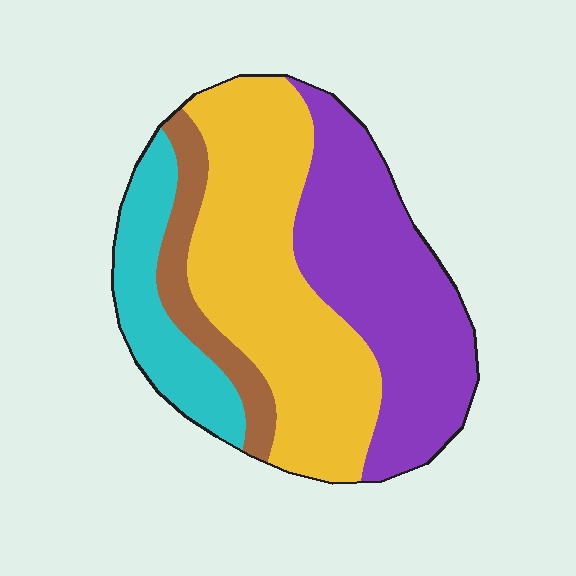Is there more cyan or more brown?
Cyan.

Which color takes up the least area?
Brown, at roughly 10%.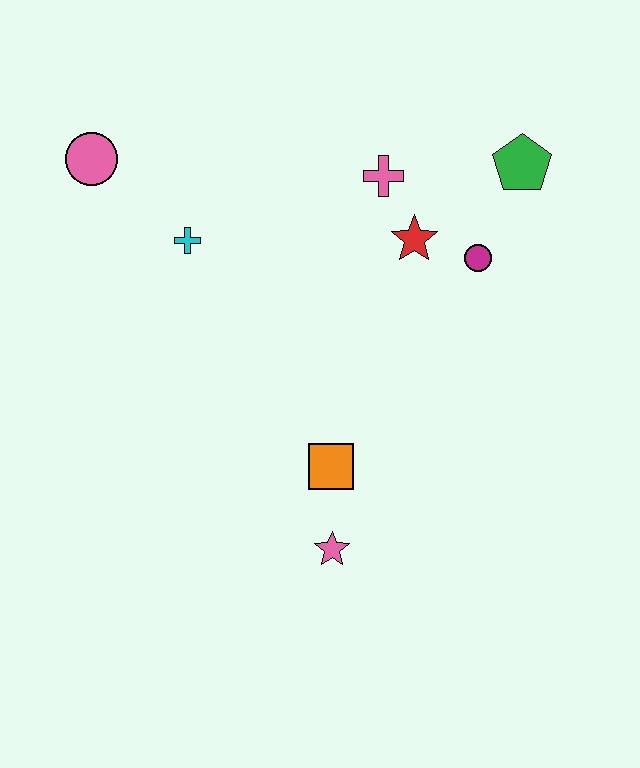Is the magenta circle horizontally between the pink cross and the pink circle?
No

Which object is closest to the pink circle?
The cyan cross is closest to the pink circle.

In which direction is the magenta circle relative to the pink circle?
The magenta circle is to the right of the pink circle.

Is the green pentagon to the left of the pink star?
No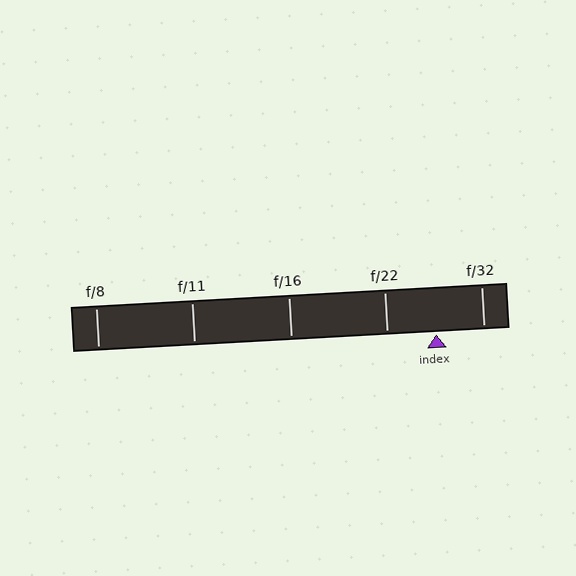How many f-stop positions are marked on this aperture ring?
There are 5 f-stop positions marked.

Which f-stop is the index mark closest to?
The index mark is closest to f/32.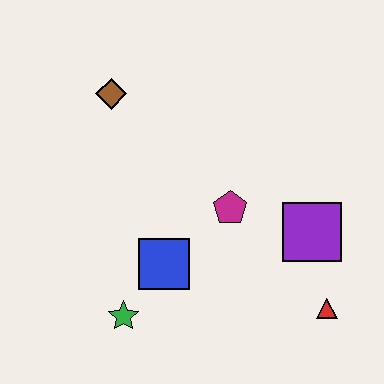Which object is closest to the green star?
The blue square is closest to the green star.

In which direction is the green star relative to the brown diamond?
The green star is below the brown diamond.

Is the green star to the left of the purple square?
Yes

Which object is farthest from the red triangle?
The brown diamond is farthest from the red triangle.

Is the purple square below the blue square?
No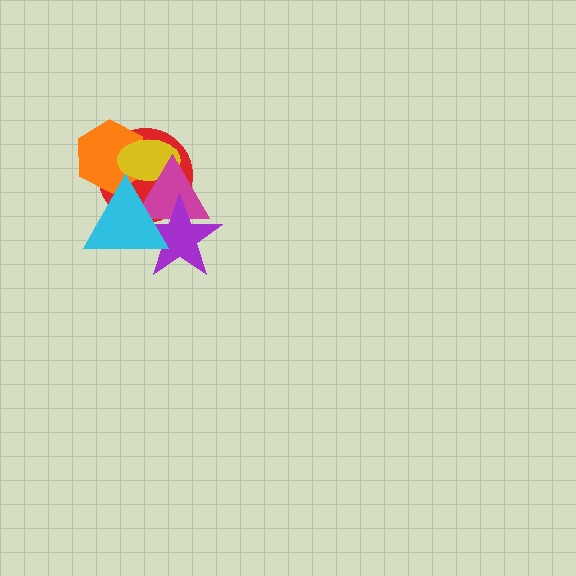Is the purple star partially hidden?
Yes, it is partially covered by another shape.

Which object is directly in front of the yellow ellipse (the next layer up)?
The magenta triangle is directly in front of the yellow ellipse.